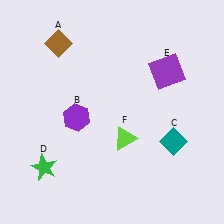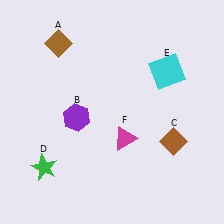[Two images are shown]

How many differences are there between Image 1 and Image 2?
There are 3 differences between the two images.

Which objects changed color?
C changed from teal to brown. E changed from purple to cyan. F changed from lime to magenta.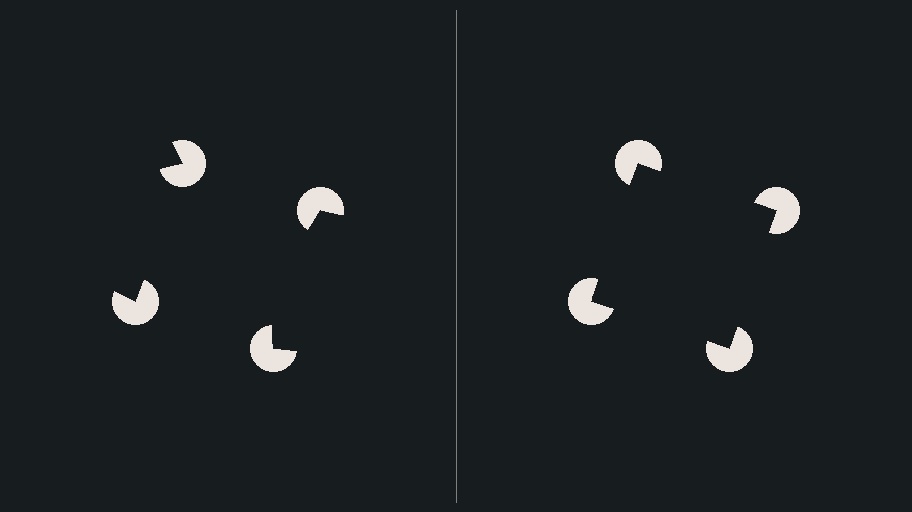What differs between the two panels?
The pac-man discs are positioned identically on both sides; only the wedge orientations differ. On the right they align to a square; on the left they are misaligned.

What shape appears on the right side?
An illusory square.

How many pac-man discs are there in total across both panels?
8 — 4 on each side.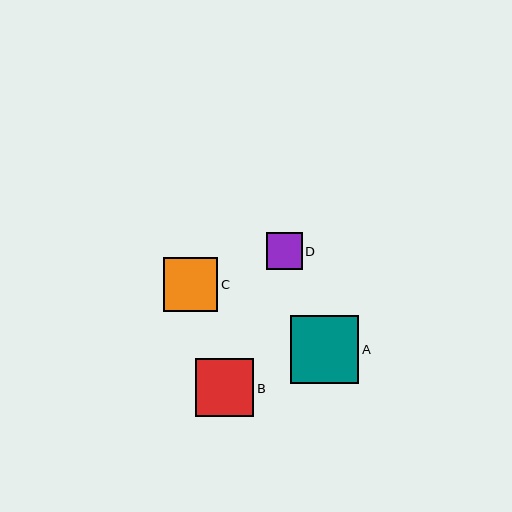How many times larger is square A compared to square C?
Square A is approximately 1.3 times the size of square C.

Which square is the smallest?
Square D is the smallest with a size of approximately 36 pixels.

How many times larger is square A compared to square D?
Square A is approximately 1.9 times the size of square D.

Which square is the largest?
Square A is the largest with a size of approximately 68 pixels.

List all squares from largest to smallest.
From largest to smallest: A, B, C, D.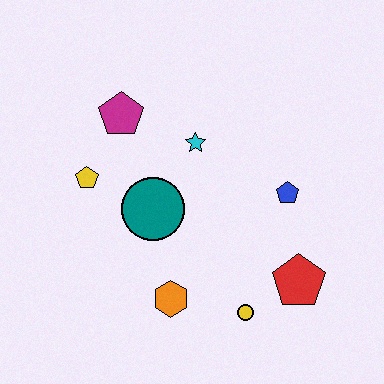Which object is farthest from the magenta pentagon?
The red pentagon is farthest from the magenta pentagon.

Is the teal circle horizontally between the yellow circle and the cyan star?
No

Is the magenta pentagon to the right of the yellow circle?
No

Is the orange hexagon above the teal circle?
No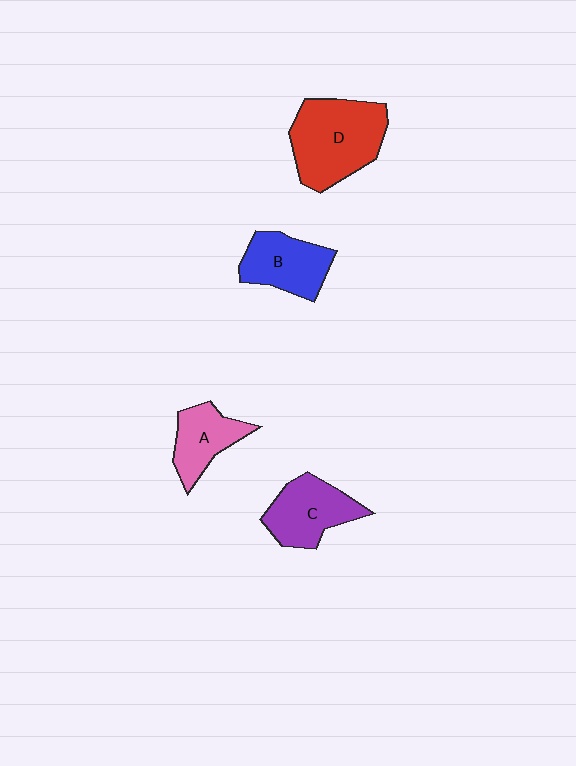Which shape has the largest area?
Shape D (red).